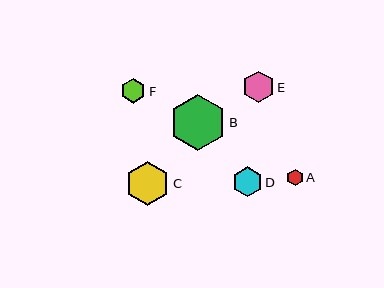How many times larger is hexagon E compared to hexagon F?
Hexagon E is approximately 1.3 times the size of hexagon F.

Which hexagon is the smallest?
Hexagon A is the smallest with a size of approximately 17 pixels.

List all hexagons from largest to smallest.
From largest to smallest: B, C, E, D, F, A.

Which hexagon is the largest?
Hexagon B is the largest with a size of approximately 56 pixels.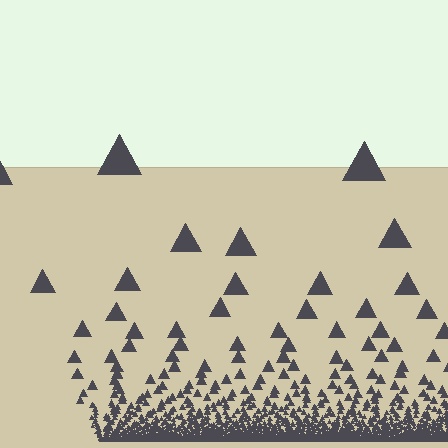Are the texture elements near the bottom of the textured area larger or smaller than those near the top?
Smaller. The gradient is inverted — elements near the bottom are smaller and denser.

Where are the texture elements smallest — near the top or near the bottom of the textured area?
Near the bottom.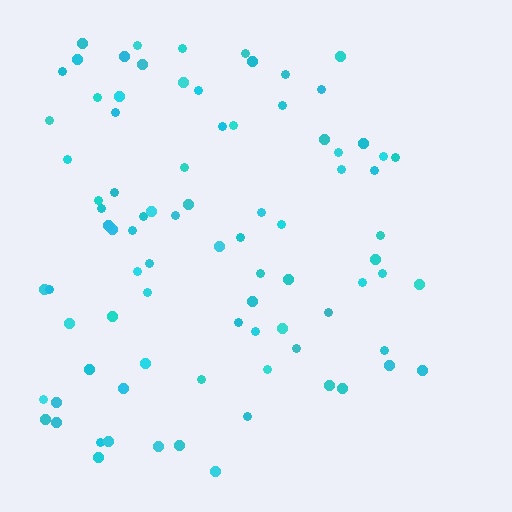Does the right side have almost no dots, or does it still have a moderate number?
Still a moderate number, just noticeably fewer than the left.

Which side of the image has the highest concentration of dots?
The left.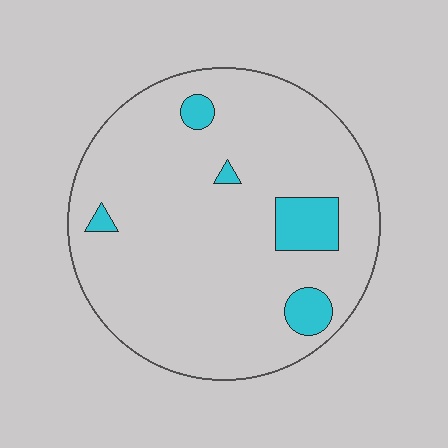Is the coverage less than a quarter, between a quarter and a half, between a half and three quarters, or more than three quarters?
Less than a quarter.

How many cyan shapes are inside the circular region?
5.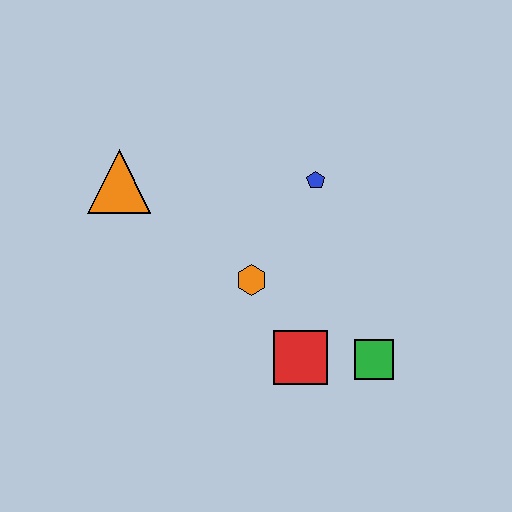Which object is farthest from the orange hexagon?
The orange triangle is farthest from the orange hexagon.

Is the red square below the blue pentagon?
Yes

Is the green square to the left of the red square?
No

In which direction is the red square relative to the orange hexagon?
The red square is below the orange hexagon.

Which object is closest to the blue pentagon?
The orange hexagon is closest to the blue pentagon.